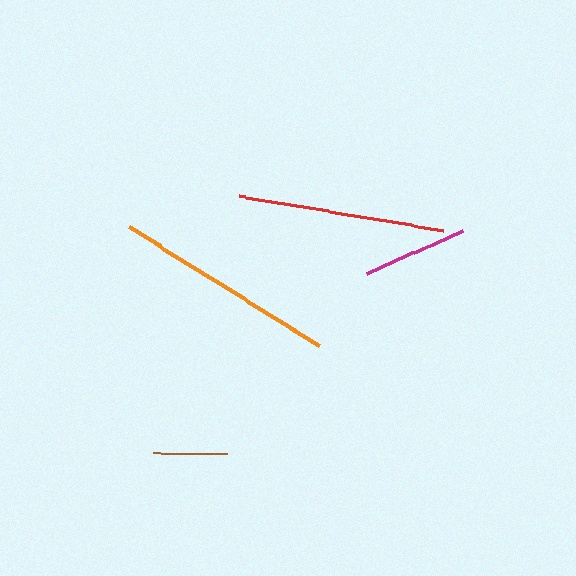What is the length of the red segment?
The red segment is approximately 207 pixels long.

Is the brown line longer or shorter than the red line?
The red line is longer than the brown line.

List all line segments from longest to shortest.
From longest to shortest: orange, red, magenta, brown.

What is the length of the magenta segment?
The magenta segment is approximately 104 pixels long.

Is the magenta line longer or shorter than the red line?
The red line is longer than the magenta line.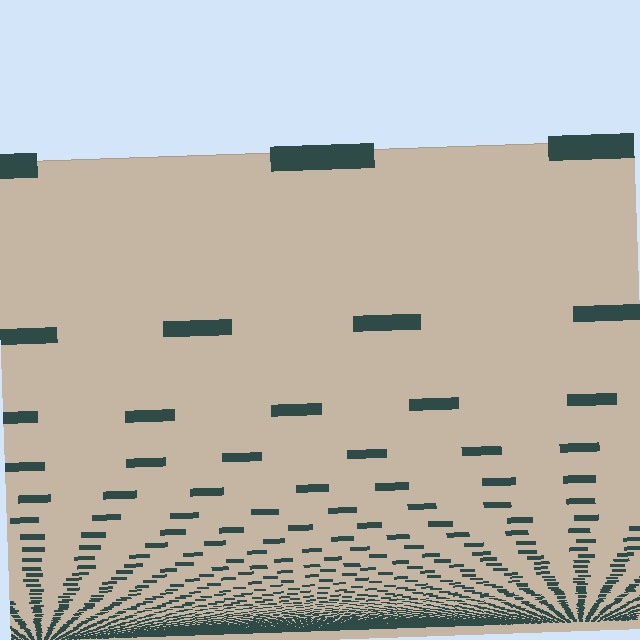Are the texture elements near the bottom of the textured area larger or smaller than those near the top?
Smaller. The gradient is inverted — elements near the bottom are smaller and denser.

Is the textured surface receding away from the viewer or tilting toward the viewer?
The surface appears to tilt toward the viewer. Texture elements get larger and sparser toward the top.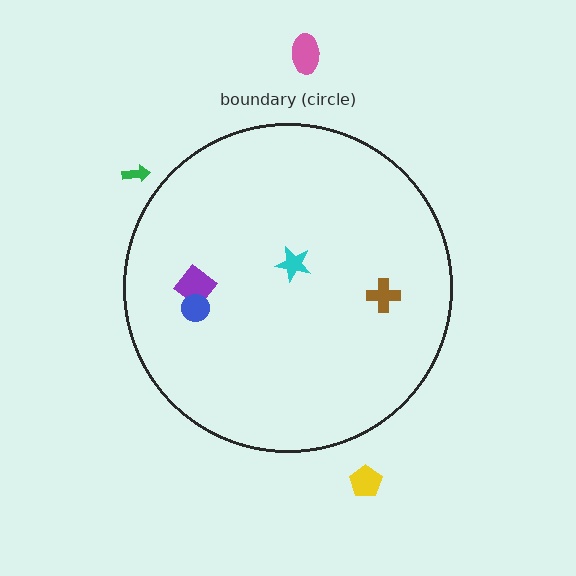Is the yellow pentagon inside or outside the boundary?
Outside.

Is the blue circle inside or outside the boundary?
Inside.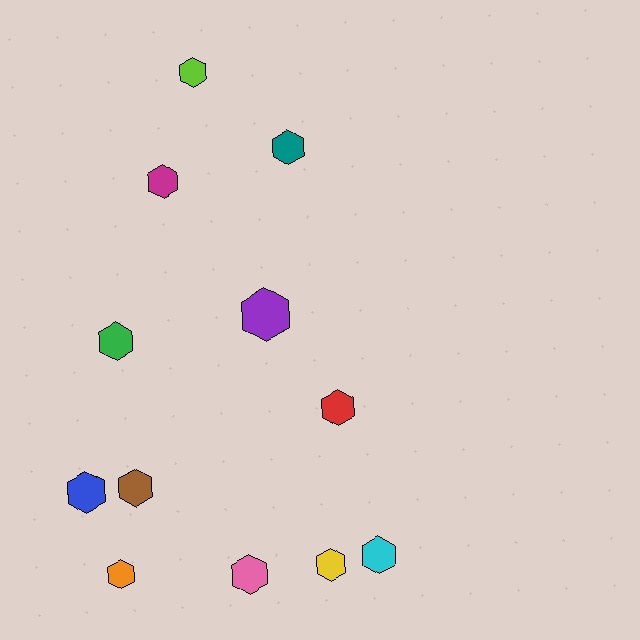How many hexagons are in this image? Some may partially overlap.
There are 12 hexagons.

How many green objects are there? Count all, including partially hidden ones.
There is 1 green object.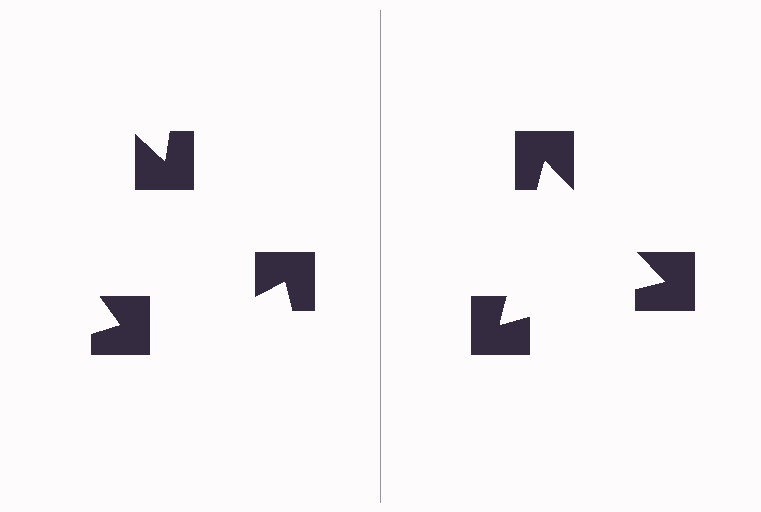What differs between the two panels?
The notched squares are positioned identically on both sides; only the wedge orientations differ. On the right they align to a triangle; on the left they are misaligned.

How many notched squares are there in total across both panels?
6 — 3 on each side.